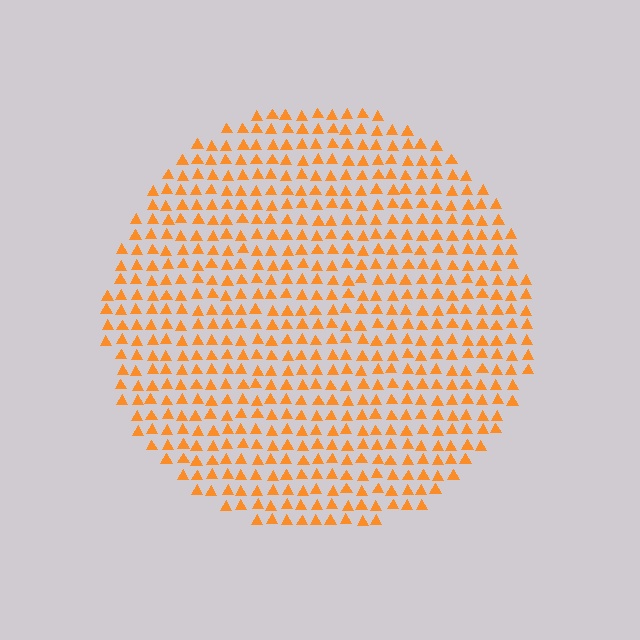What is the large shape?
The large shape is a circle.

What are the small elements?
The small elements are triangles.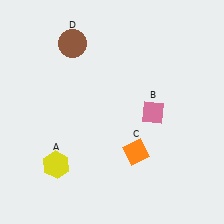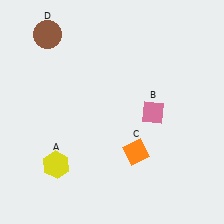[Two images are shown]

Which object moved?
The brown circle (D) moved left.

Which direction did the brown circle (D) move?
The brown circle (D) moved left.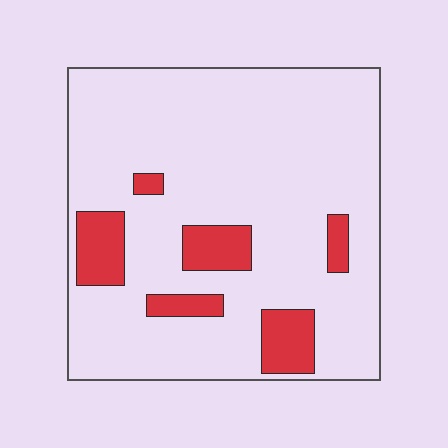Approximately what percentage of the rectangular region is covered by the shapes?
Approximately 15%.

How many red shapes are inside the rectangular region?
6.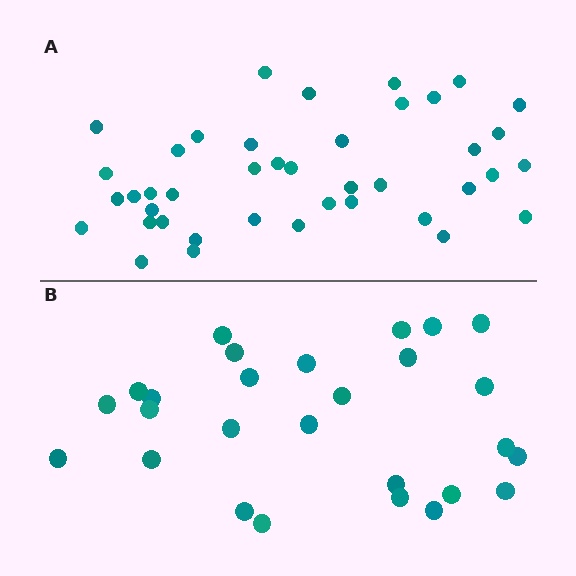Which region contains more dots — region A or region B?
Region A (the top region) has more dots.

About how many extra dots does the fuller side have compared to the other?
Region A has approximately 15 more dots than region B.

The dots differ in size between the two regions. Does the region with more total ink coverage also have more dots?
No. Region B has more total ink coverage because its dots are larger, but region A actually contains more individual dots. Total area can be misleading — the number of items is what matters here.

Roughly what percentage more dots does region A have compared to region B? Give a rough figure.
About 50% more.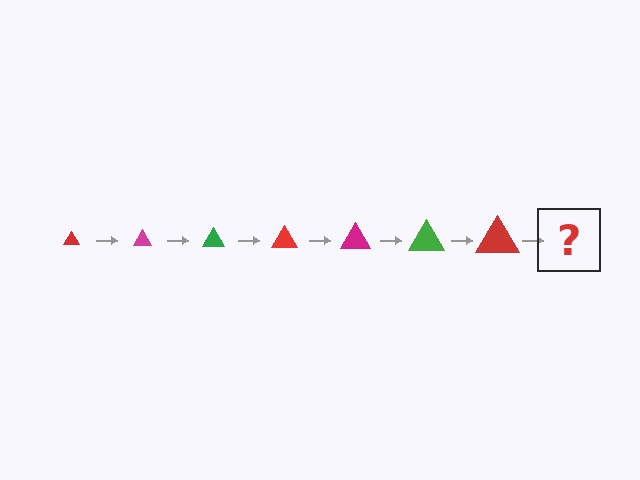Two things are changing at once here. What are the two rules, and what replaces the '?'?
The two rules are that the triangle grows larger each step and the color cycles through red, magenta, and green. The '?' should be a magenta triangle, larger than the previous one.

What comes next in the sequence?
The next element should be a magenta triangle, larger than the previous one.